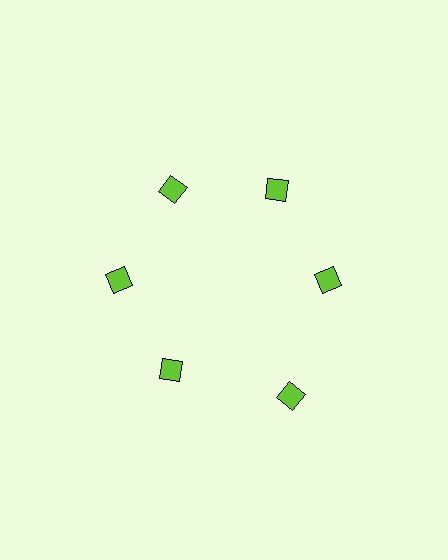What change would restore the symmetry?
The symmetry would be restored by moving it inward, back onto the ring so that all 6 squares sit at equal angles and equal distance from the center.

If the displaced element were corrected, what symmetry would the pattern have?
It would have 6-fold rotational symmetry — the pattern would map onto itself every 60 degrees.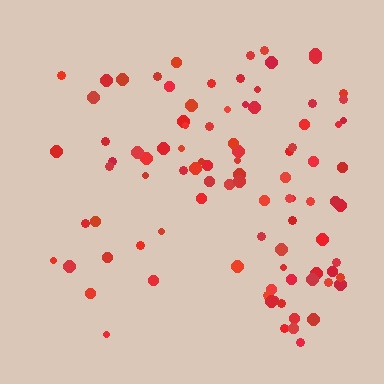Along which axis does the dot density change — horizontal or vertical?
Horizontal.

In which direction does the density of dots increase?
From left to right, with the right side densest.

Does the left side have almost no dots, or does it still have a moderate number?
Still a moderate number, just noticeably fewer than the right.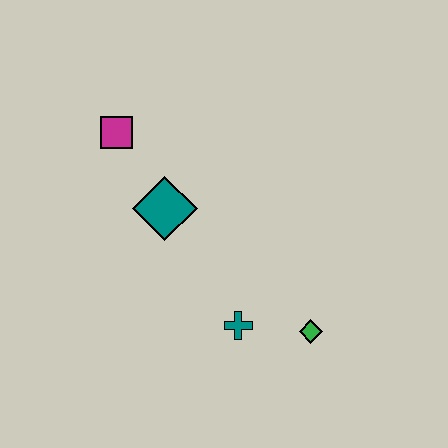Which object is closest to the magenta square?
The teal diamond is closest to the magenta square.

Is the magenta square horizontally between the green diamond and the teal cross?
No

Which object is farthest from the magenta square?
The green diamond is farthest from the magenta square.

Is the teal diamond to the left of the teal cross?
Yes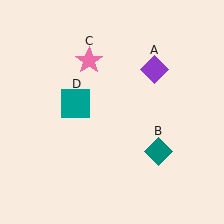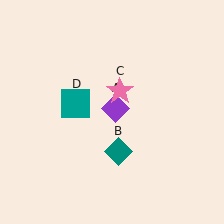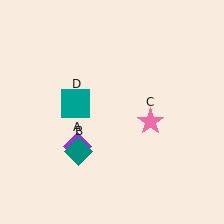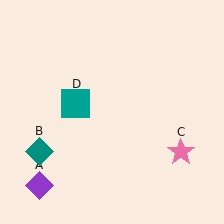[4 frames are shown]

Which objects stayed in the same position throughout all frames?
Teal square (object D) remained stationary.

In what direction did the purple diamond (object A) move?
The purple diamond (object A) moved down and to the left.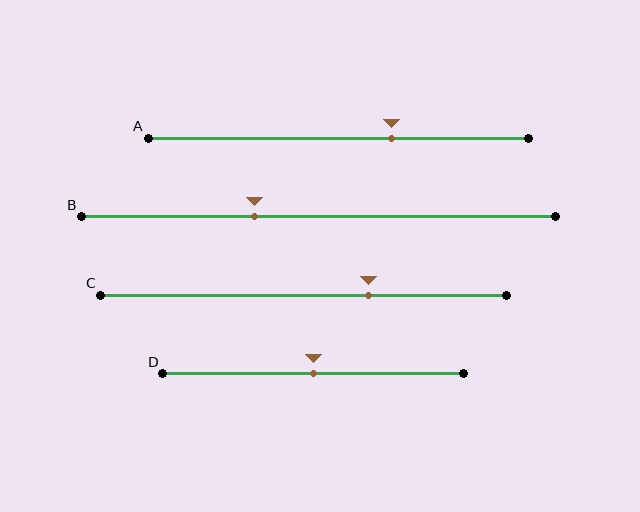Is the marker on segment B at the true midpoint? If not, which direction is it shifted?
No, the marker on segment B is shifted to the left by about 14% of the segment length.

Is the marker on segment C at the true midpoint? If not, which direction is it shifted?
No, the marker on segment C is shifted to the right by about 16% of the segment length.